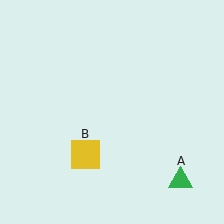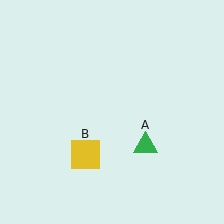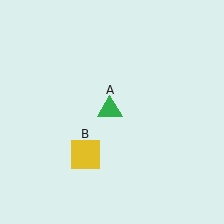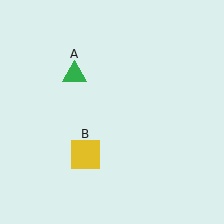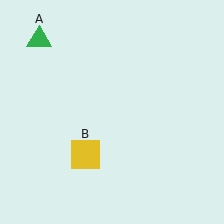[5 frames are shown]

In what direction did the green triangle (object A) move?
The green triangle (object A) moved up and to the left.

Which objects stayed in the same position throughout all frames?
Yellow square (object B) remained stationary.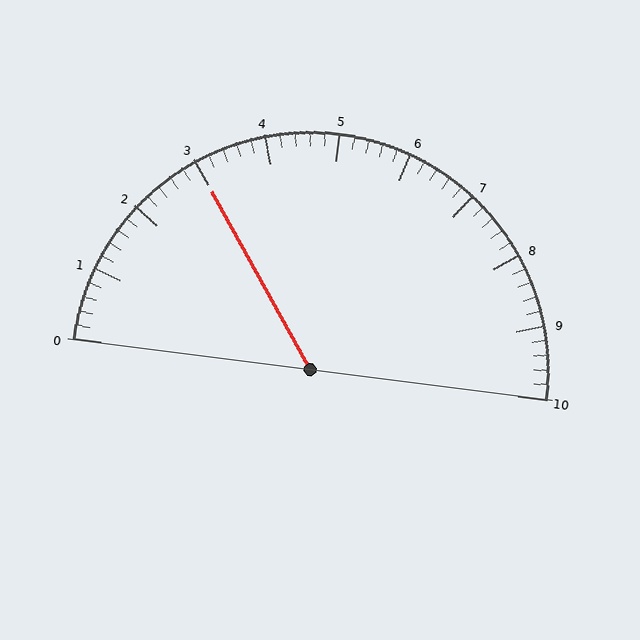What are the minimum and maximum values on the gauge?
The gauge ranges from 0 to 10.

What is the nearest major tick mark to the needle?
The nearest major tick mark is 3.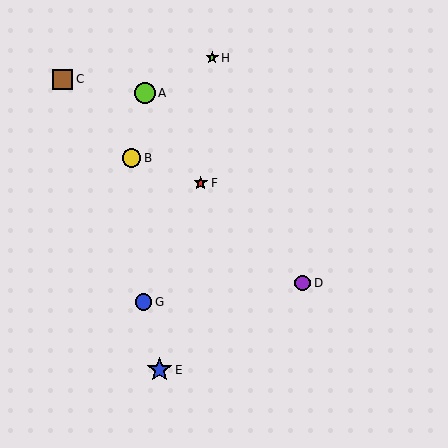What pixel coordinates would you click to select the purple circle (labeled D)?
Click at (303, 283) to select the purple circle D.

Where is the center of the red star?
The center of the red star is at (201, 183).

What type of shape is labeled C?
Shape C is a brown square.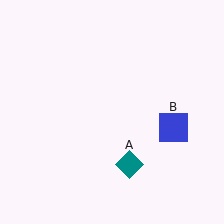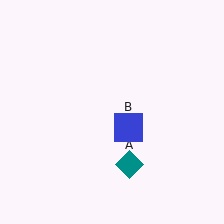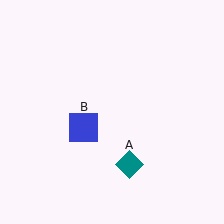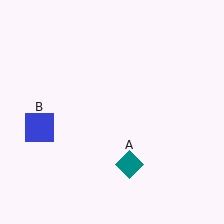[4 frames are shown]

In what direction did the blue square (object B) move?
The blue square (object B) moved left.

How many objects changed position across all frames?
1 object changed position: blue square (object B).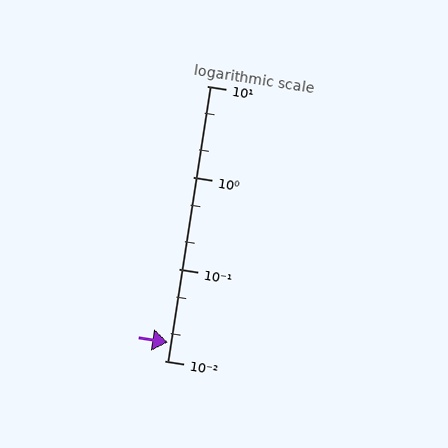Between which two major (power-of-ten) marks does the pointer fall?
The pointer is between 0.01 and 0.1.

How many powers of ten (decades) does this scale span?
The scale spans 3 decades, from 0.01 to 10.